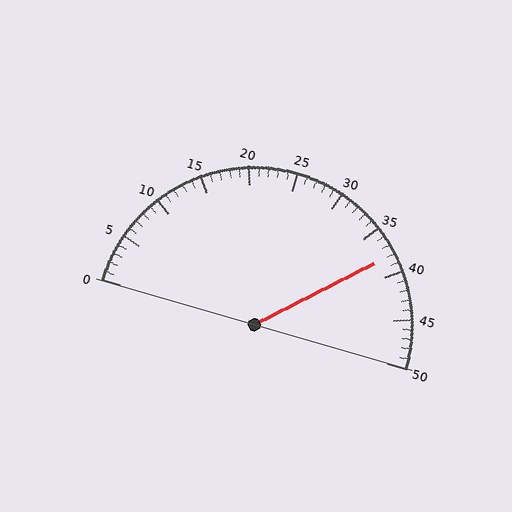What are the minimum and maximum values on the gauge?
The gauge ranges from 0 to 50.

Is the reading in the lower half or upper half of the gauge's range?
The reading is in the upper half of the range (0 to 50).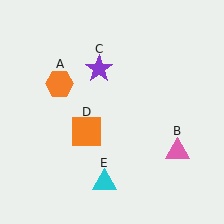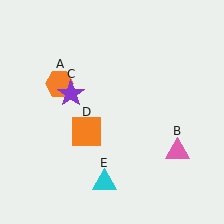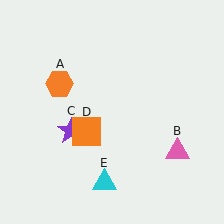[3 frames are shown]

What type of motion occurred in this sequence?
The purple star (object C) rotated counterclockwise around the center of the scene.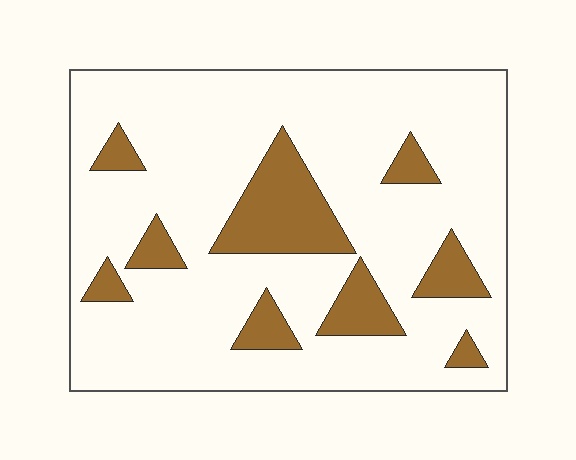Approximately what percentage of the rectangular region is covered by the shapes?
Approximately 20%.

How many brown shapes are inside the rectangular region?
9.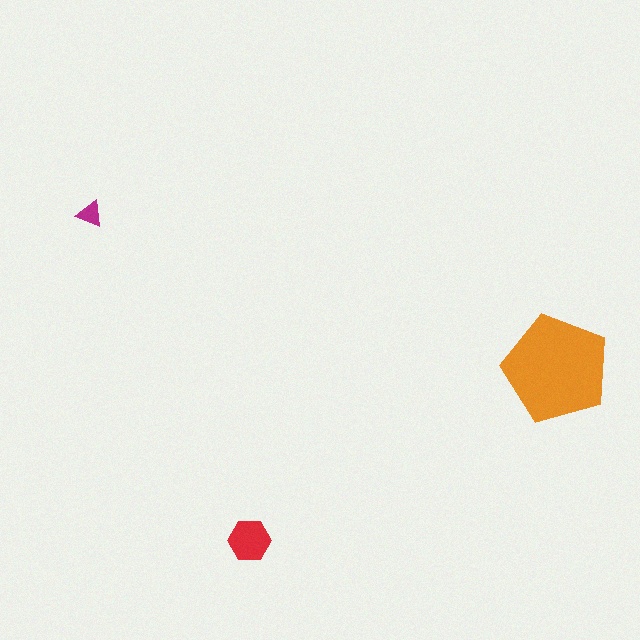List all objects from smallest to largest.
The magenta triangle, the red hexagon, the orange pentagon.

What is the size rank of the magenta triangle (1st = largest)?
3rd.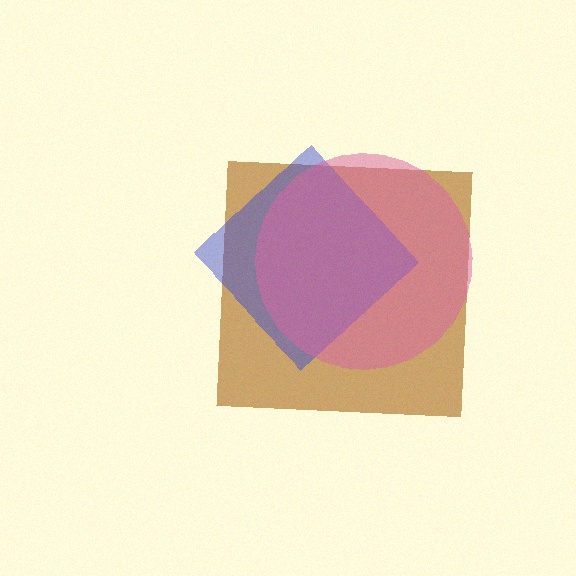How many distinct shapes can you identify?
There are 3 distinct shapes: a brown square, a blue diamond, a pink circle.